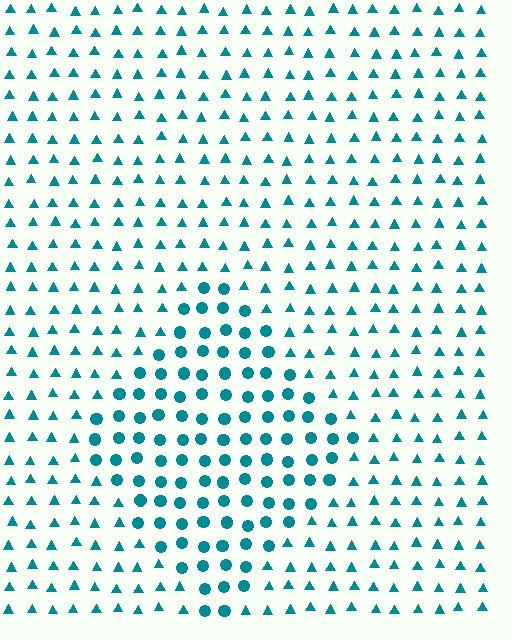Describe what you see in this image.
The image is filled with small teal elements arranged in a uniform grid. A diamond-shaped region contains circles, while the surrounding area contains triangles. The boundary is defined purely by the change in element shape.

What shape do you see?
I see a diamond.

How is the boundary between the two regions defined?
The boundary is defined by a change in element shape: circles inside vs. triangles outside. All elements share the same color and spacing.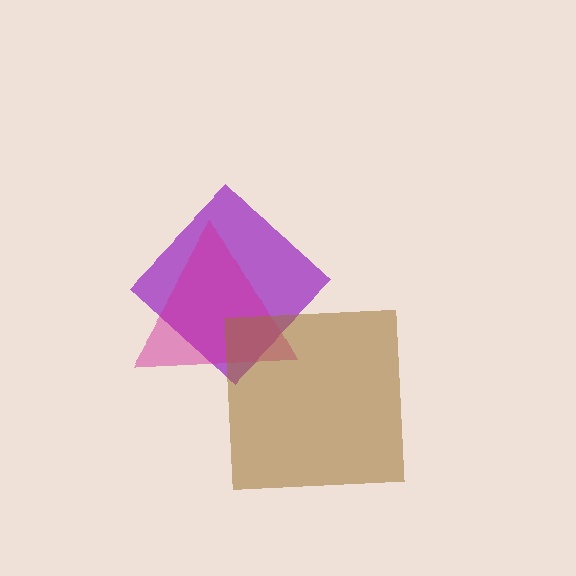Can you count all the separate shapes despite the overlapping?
Yes, there are 3 separate shapes.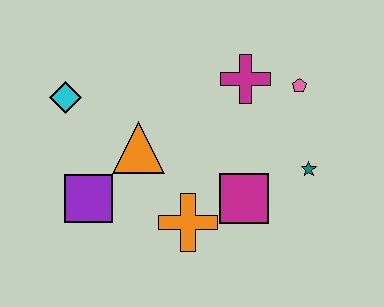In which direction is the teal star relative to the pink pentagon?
The teal star is below the pink pentagon.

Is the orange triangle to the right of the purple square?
Yes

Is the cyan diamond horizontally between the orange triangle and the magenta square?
No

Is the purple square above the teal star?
No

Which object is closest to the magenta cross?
The pink pentagon is closest to the magenta cross.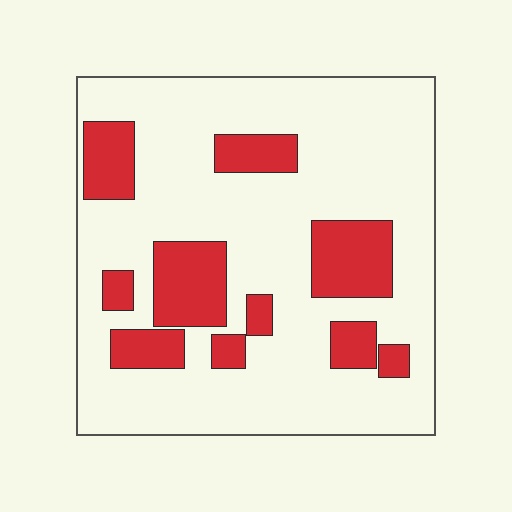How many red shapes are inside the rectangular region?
10.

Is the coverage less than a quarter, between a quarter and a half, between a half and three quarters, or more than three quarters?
Less than a quarter.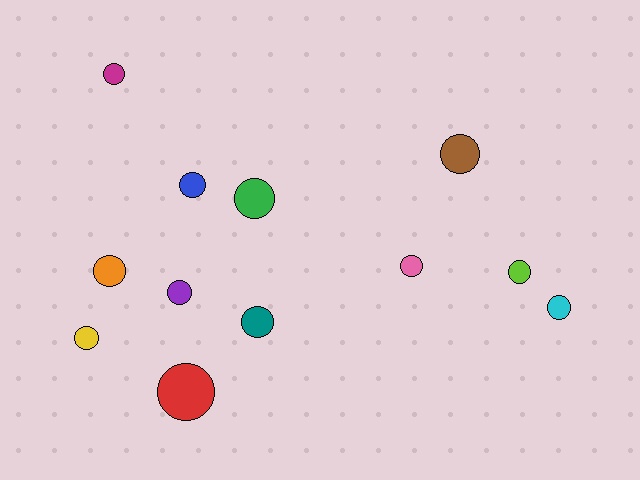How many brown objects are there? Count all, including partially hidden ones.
There is 1 brown object.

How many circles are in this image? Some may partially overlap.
There are 12 circles.